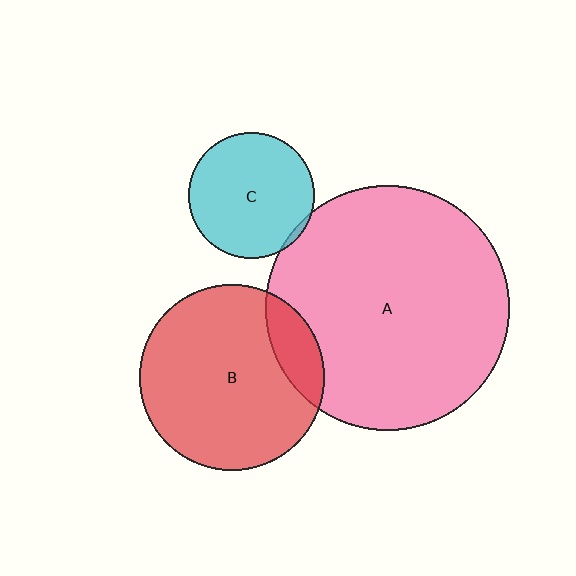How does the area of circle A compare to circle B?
Approximately 1.7 times.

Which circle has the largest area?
Circle A (pink).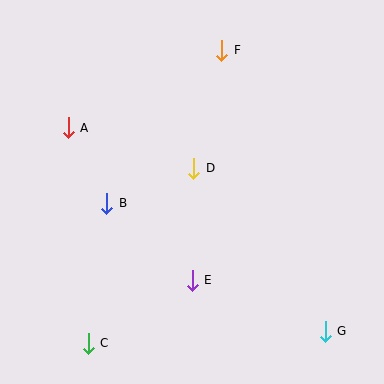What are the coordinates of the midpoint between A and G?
The midpoint between A and G is at (197, 230).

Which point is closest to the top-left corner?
Point A is closest to the top-left corner.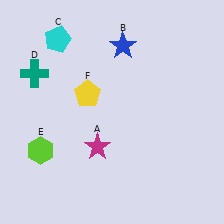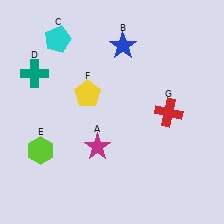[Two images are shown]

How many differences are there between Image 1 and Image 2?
There is 1 difference between the two images.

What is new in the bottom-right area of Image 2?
A red cross (G) was added in the bottom-right area of Image 2.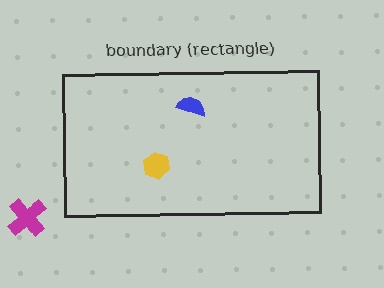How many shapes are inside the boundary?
2 inside, 1 outside.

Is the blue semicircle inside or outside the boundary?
Inside.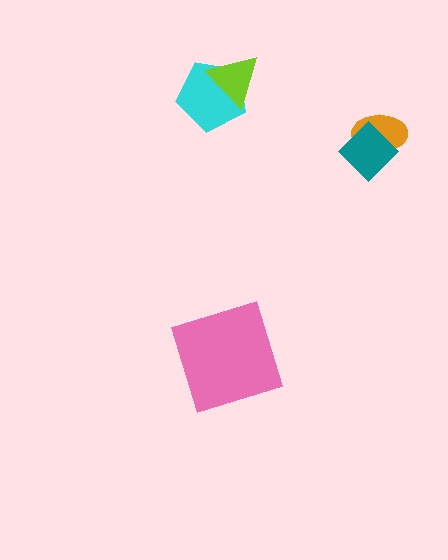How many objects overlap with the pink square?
0 objects overlap with the pink square.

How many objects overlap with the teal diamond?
1 object overlaps with the teal diamond.